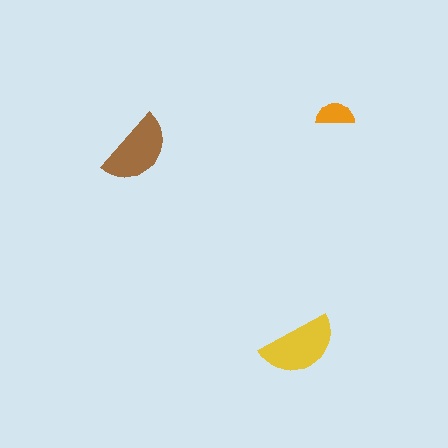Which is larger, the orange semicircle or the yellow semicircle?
The yellow one.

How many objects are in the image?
There are 3 objects in the image.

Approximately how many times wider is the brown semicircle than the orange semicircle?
About 2 times wider.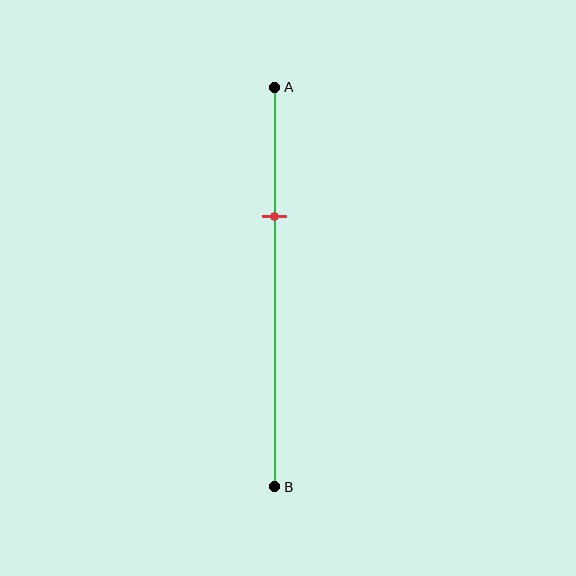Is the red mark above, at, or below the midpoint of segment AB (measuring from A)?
The red mark is above the midpoint of segment AB.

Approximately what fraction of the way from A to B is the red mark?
The red mark is approximately 30% of the way from A to B.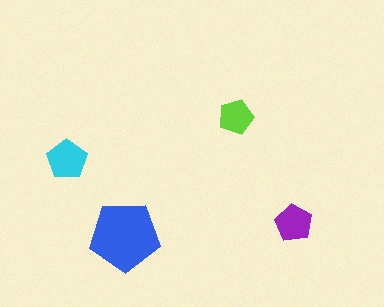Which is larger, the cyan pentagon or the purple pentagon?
The cyan one.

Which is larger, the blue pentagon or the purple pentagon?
The blue one.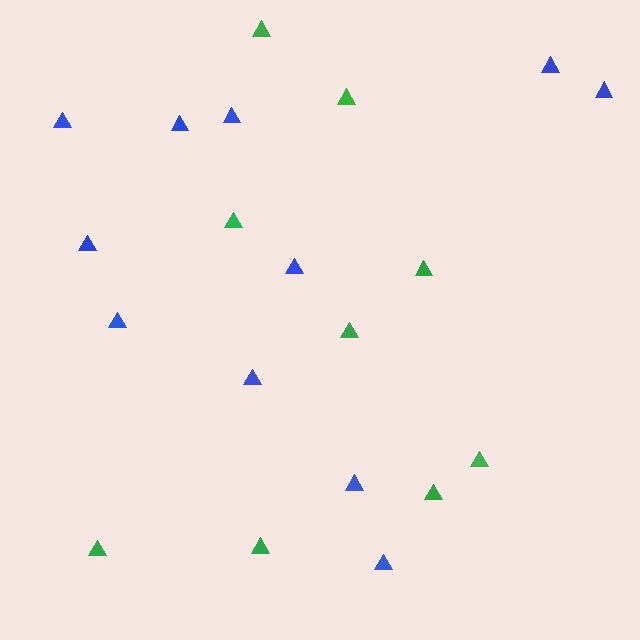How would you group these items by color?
There are 2 groups: one group of green triangles (9) and one group of blue triangles (11).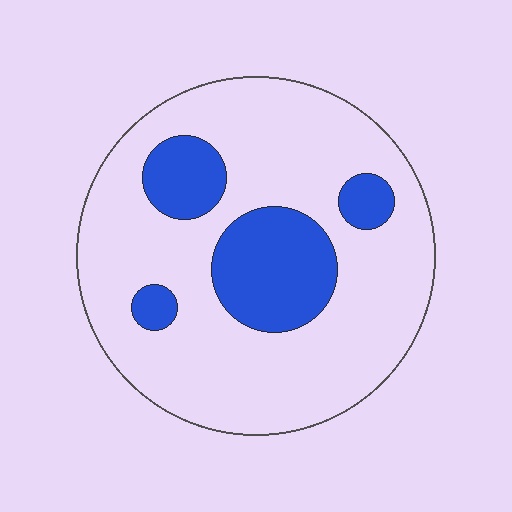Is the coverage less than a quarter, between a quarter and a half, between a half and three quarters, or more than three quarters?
Less than a quarter.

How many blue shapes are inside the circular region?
4.